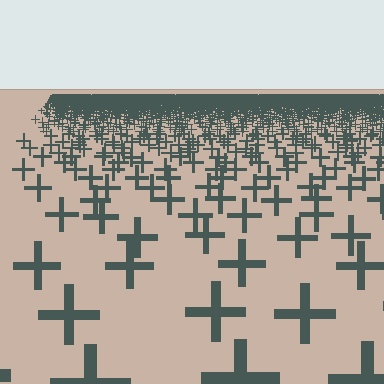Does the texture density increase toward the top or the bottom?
Density increases toward the top.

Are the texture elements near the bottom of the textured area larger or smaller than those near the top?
Larger. Near the bottom, elements are closer to the viewer and appear at a bigger on-screen size.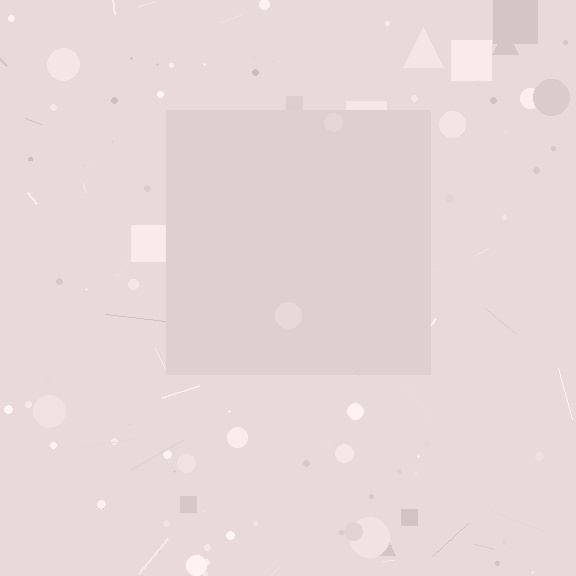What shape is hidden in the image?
A square is hidden in the image.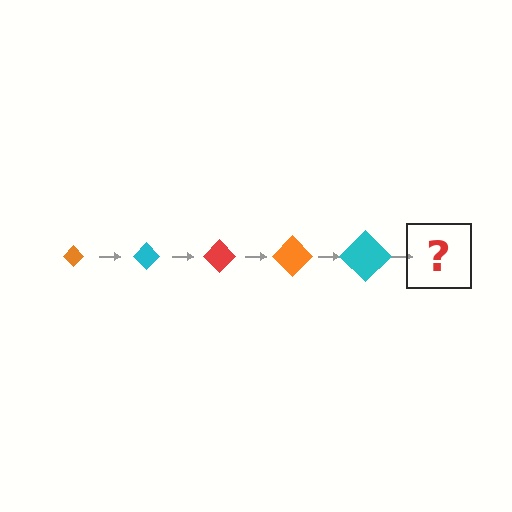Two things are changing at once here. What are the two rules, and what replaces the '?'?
The two rules are that the diamond grows larger each step and the color cycles through orange, cyan, and red. The '?' should be a red diamond, larger than the previous one.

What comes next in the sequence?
The next element should be a red diamond, larger than the previous one.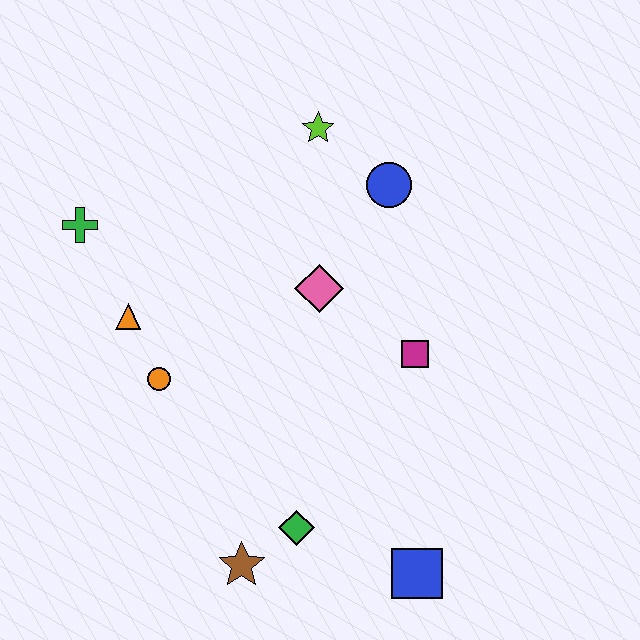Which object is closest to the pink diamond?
The magenta square is closest to the pink diamond.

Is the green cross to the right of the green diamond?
No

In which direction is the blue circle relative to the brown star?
The blue circle is above the brown star.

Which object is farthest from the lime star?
The blue square is farthest from the lime star.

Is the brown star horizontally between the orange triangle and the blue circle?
Yes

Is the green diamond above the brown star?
Yes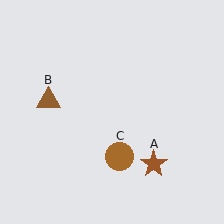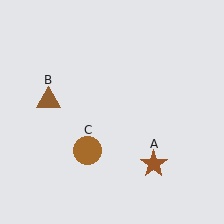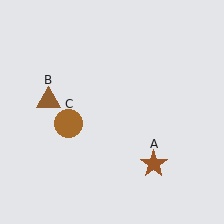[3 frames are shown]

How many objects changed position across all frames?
1 object changed position: brown circle (object C).